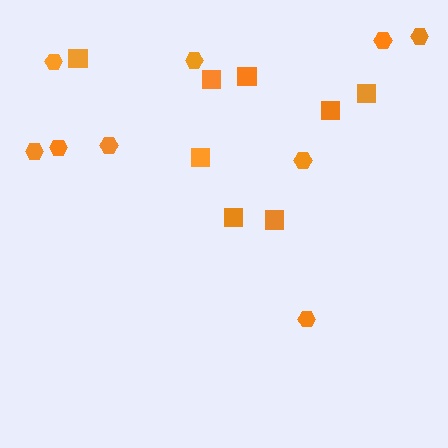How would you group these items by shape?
There are 2 groups: one group of squares (8) and one group of hexagons (9).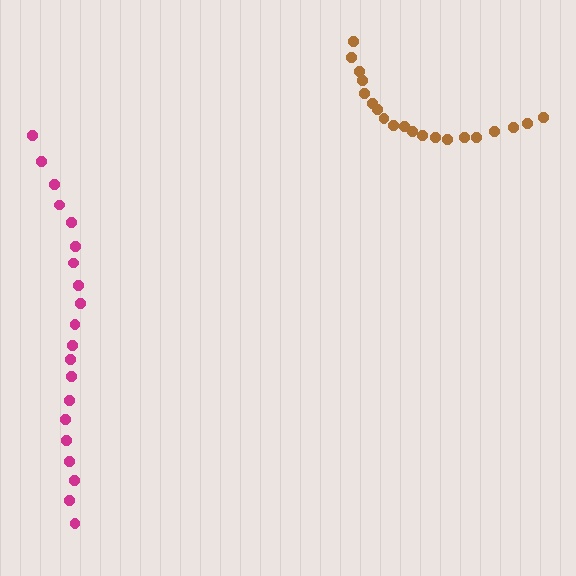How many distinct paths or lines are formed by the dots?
There are 2 distinct paths.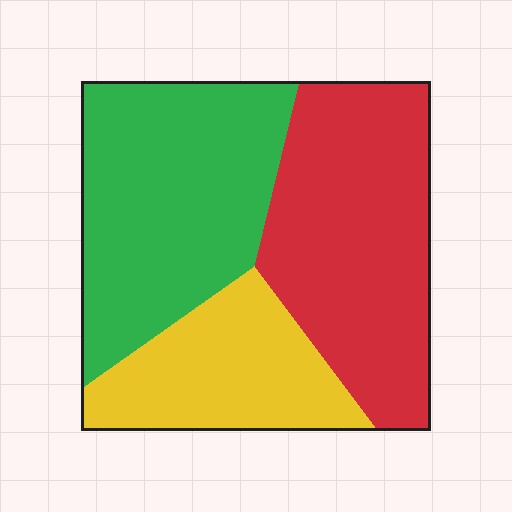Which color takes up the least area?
Yellow, at roughly 25%.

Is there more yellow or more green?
Green.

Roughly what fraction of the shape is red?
Red covers around 40% of the shape.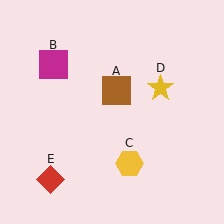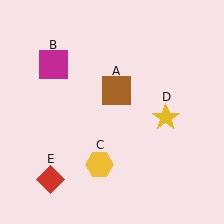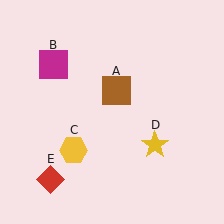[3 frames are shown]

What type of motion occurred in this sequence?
The yellow hexagon (object C), yellow star (object D) rotated clockwise around the center of the scene.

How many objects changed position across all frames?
2 objects changed position: yellow hexagon (object C), yellow star (object D).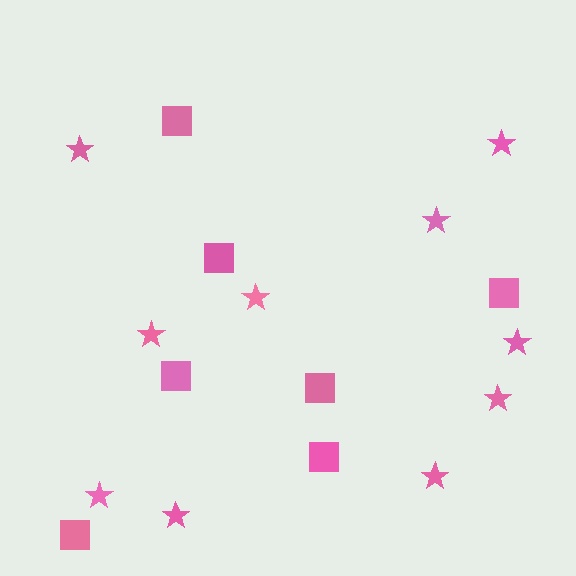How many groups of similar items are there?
There are 2 groups: one group of stars (10) and one group of squares (7).